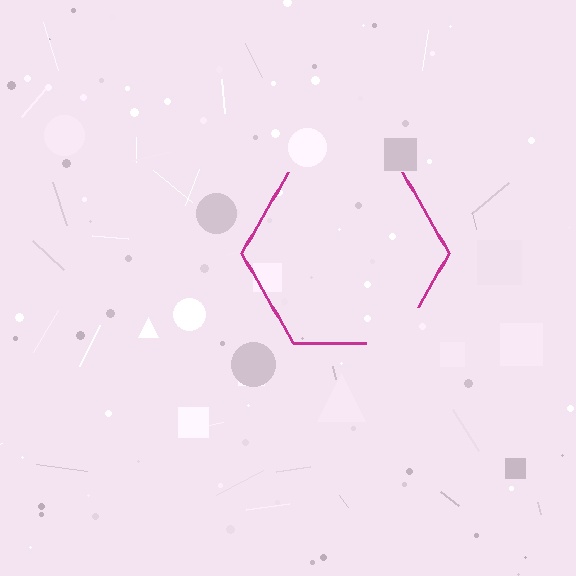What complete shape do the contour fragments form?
The contour fragments form a hexagon.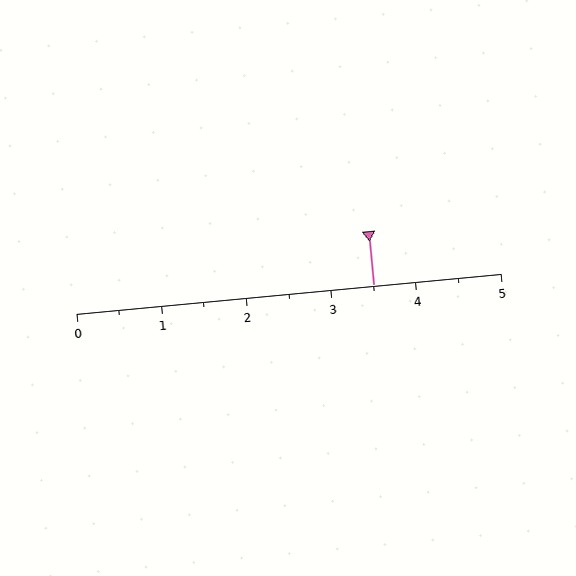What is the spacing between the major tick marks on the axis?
The major ticks are spaced 1 apart.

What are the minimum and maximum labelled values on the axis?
The axis runs from 0 to 5.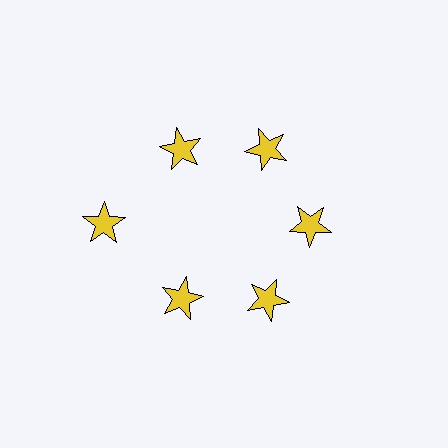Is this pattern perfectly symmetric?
No. The 6 yellow stars are arranged in a ring, but one element near the 9 o'clock position is pushed outward from the center, breaking the 6-fold rotational symmetry.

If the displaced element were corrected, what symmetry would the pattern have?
It would have 6-fold rotational symmetry — the pattern would map onto itself every 60 degrees.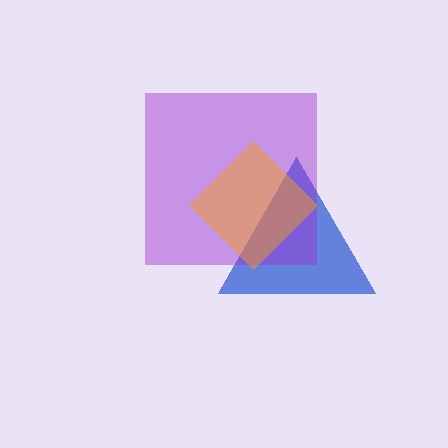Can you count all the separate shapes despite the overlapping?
Yes, there are 3 separate shapes.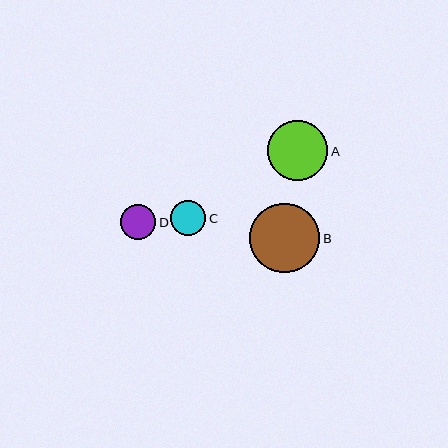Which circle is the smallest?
Circle C is the smallest with a size of approximately 35 pixels.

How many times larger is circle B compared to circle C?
Circle B is approximately 2.0 times the size of circle C.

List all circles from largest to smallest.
From largest to smallest: B, A, D, C.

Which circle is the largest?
Circle B is the largest with a size of approximately 70 pixels.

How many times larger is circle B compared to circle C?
Circle B is approximately 2.0 times the size of circle C.